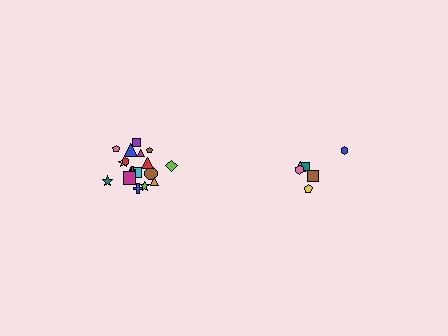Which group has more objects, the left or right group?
The left group.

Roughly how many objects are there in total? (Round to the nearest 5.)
Roughly 25 objects in total.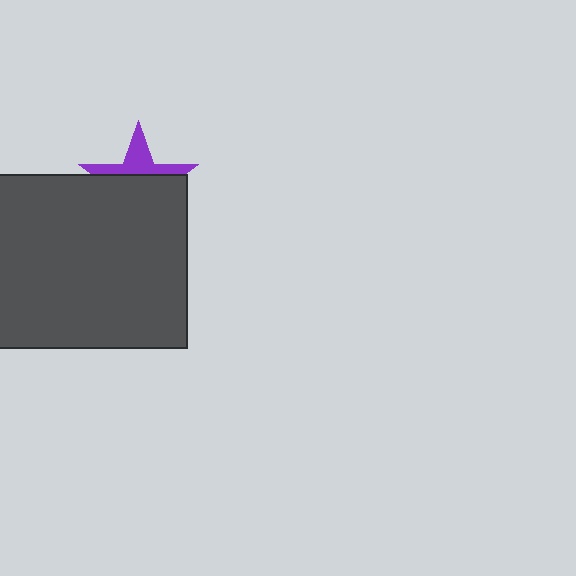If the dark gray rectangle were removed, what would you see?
You would see the complete purple star.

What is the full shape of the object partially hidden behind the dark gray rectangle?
The partially hidden object is a purple star.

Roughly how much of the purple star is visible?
A small part of it is visible (roughly 37%).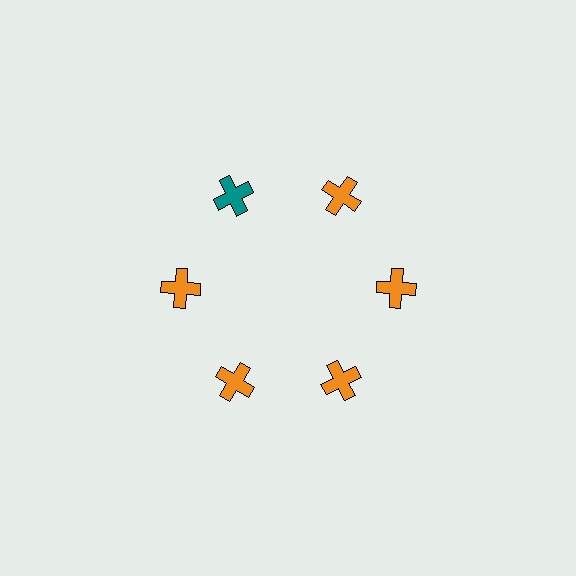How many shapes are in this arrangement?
There are 6 shapes arranged in a ring pattern.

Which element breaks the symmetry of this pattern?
The teal cross at roughly the 11 o'clock position breaks the symmetry. All other shapes are orange crosses.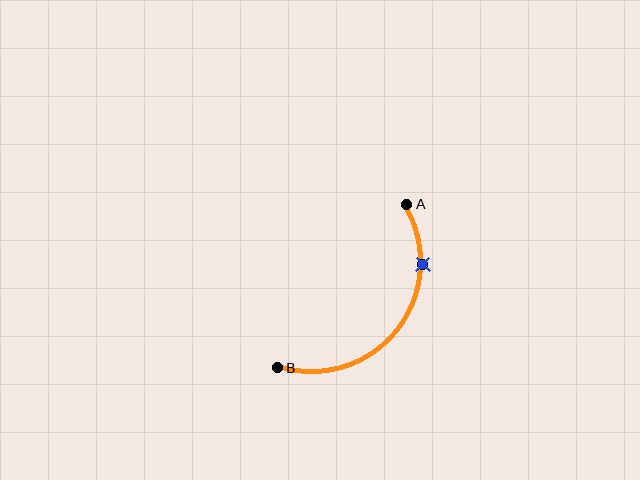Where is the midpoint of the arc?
The arc midpoint is the point on the curve farthest from the straight line joining A and B. It sits below and to the right of that line.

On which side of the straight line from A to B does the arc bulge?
The arc bulges below and to the right of the straight line connecting A and B.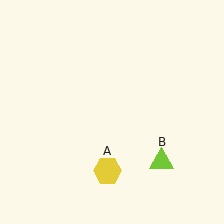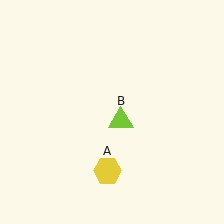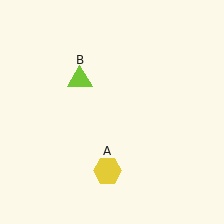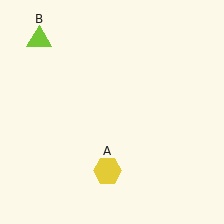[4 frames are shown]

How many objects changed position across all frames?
1 object changed position: lime triangle (object B).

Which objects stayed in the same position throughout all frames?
Yellow hexagon (object A) remained stationary.